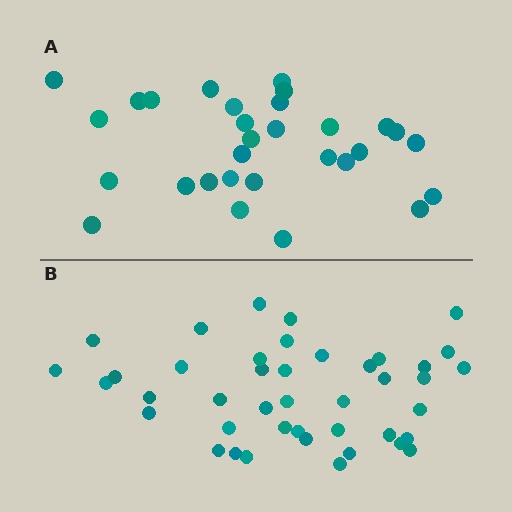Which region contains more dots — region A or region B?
Region B (the bottom region) has more dots.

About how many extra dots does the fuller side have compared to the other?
Region B has roughly 12 or so more dots than region A.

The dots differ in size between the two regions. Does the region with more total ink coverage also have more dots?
No. Region A has more total ink coverage because its dots are larger, but region B actually contains more individual dots. Total area can be misleading — the number of items is what matters here.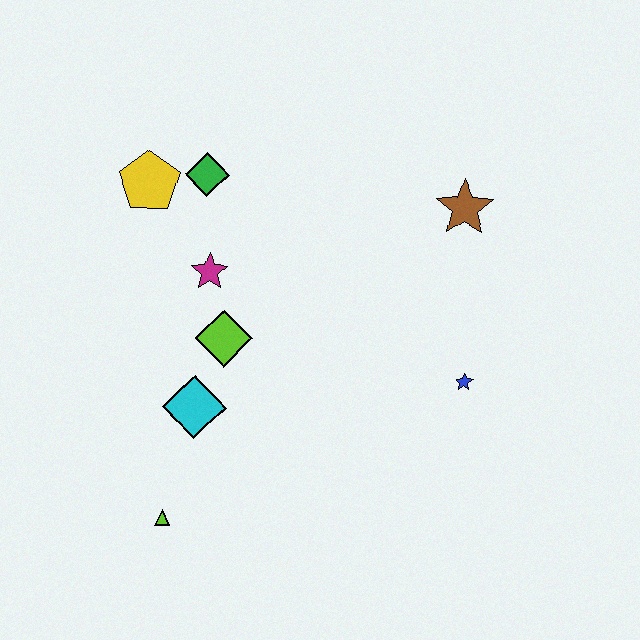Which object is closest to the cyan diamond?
The lime diamond is closest to the cyan diamond.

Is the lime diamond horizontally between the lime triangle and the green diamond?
No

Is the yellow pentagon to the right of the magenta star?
No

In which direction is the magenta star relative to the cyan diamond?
The magenta star is above the cyan diamond.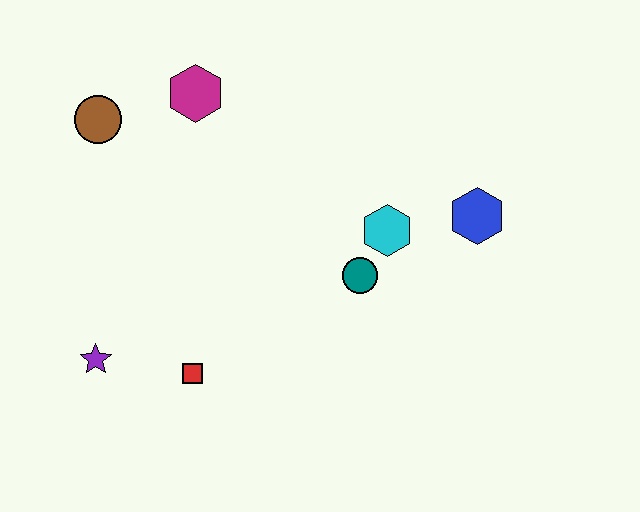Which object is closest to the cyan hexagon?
The teal circle is closest to the cyan hexagon.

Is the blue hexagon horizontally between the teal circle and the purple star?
No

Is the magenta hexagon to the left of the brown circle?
No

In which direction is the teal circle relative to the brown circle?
The teal circle is to the right of the brown circle.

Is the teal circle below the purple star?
No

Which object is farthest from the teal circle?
The brown circle is farthest from the teal circle.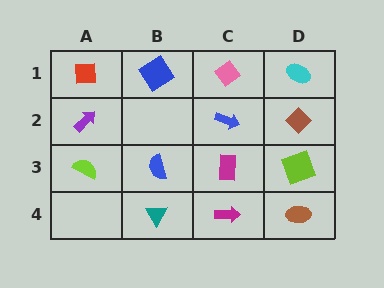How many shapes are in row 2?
3 shapes.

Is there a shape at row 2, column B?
No, that cell is empty.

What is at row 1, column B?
A blue diamond.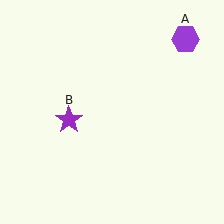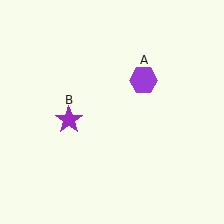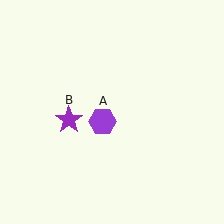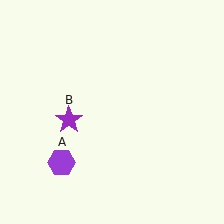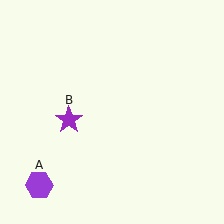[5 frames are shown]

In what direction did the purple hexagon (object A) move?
The purple hexagon (object A) moved down and to the left.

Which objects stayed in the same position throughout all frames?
Purple star (object B) remained stationary.